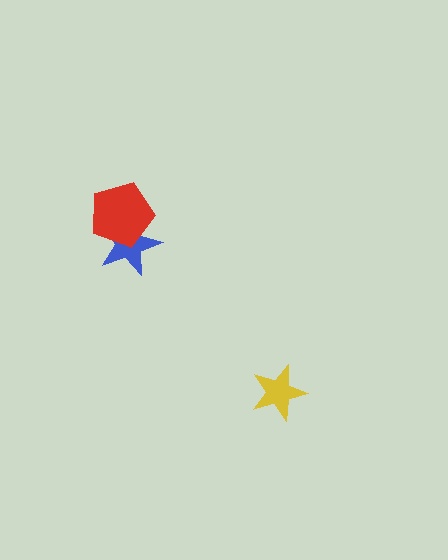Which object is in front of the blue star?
The red pentagon is in front of the blue star.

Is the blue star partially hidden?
Yes, it is partially covered by another shape.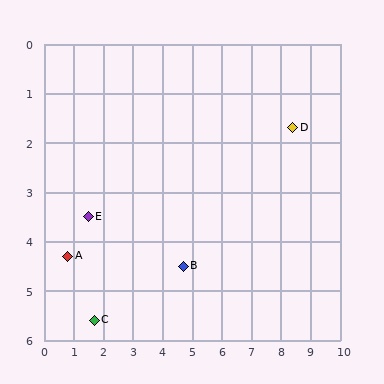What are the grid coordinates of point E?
Point E is at approximately (1.5, 3.5).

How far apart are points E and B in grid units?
Points E and B are about 3.4 grid units apart.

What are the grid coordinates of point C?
Point C is at approximately (1.7, 5.6).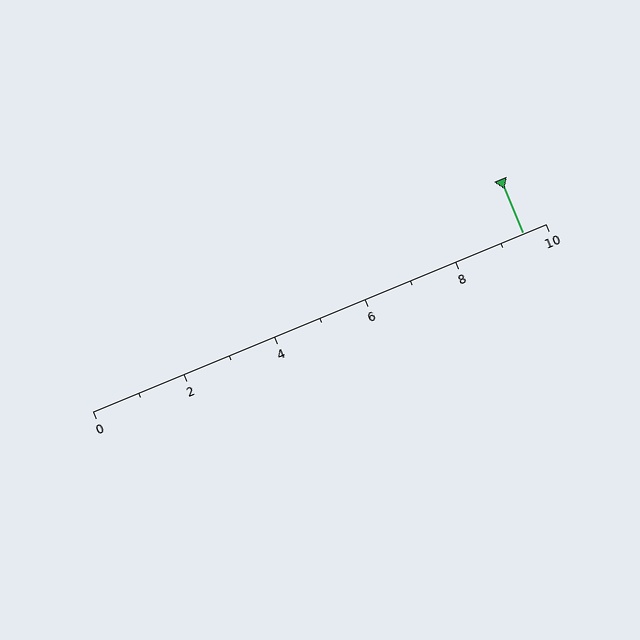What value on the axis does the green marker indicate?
The marker indicates approximately 9.5.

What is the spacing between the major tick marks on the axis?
The major ticks are spaced 2 apart.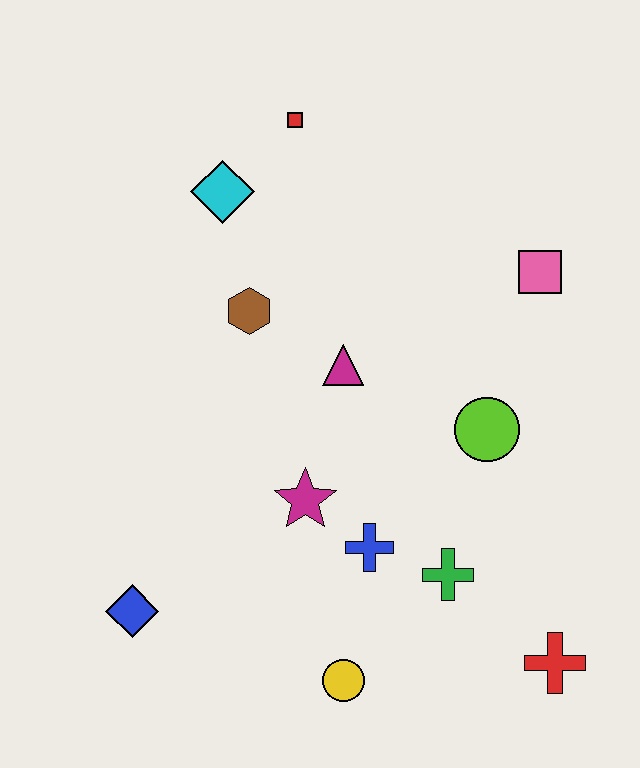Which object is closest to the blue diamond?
The magenta star is closest to the blue diamond.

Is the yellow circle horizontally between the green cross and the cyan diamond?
Yes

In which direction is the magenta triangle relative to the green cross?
The magenta triangle is above the green cross.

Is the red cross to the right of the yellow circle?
Yes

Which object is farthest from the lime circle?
The blue diamond is farthest from the lime circle.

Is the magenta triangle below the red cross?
No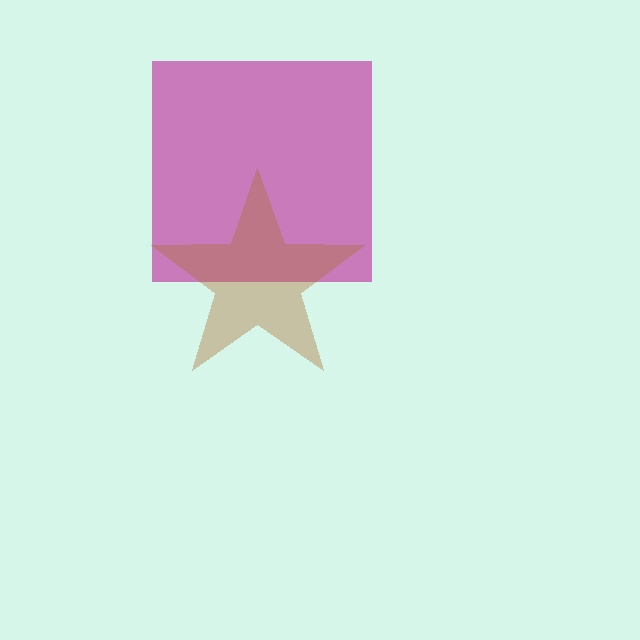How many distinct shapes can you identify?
There are 2 distinct shapes: a magenta square, a brown star.